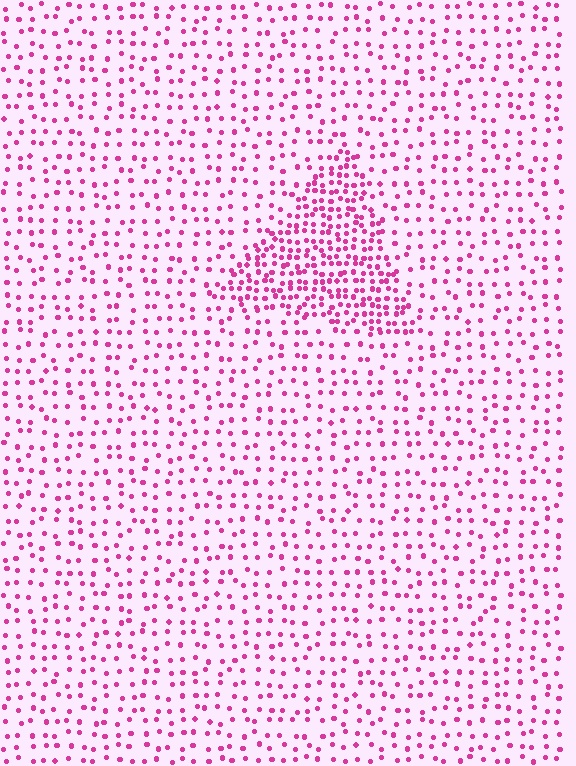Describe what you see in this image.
The image contains small magenta elements arranged at two different densities. A triangle-shaped region is visible where the elements are more densely packed than the surrounding area.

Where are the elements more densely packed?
The elements are more densely packed inside the triangle boundary.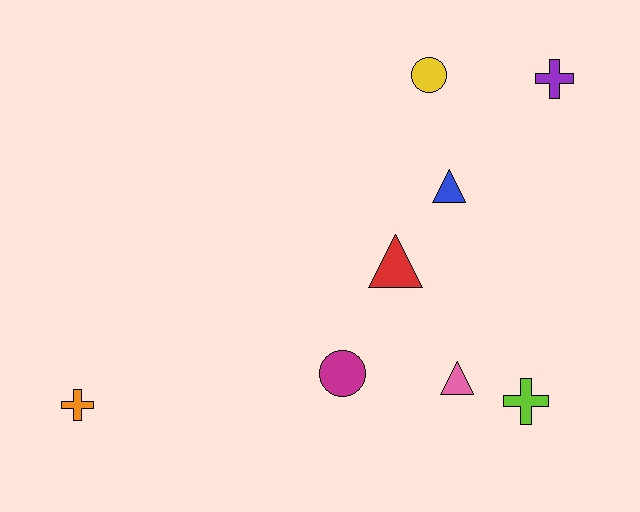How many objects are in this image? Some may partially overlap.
There are 8 objects.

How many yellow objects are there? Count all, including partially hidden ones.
There is 1 yellow object.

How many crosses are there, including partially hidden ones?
There are 3 crosses.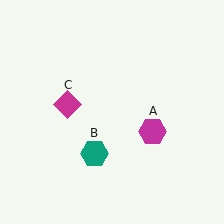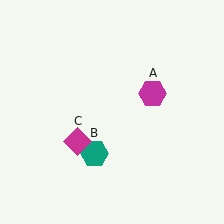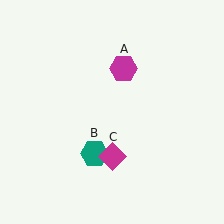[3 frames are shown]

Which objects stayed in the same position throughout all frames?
Teal hexagon (object B) remained stationary.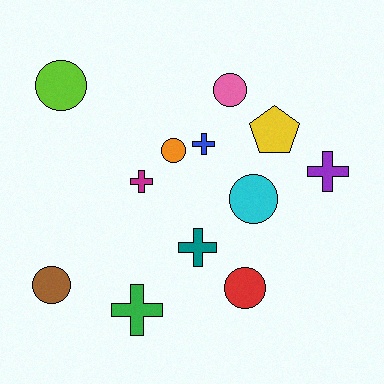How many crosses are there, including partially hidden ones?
There are 5 crosses.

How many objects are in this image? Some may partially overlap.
There are 12 objects.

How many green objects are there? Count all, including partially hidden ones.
There is 1 green object.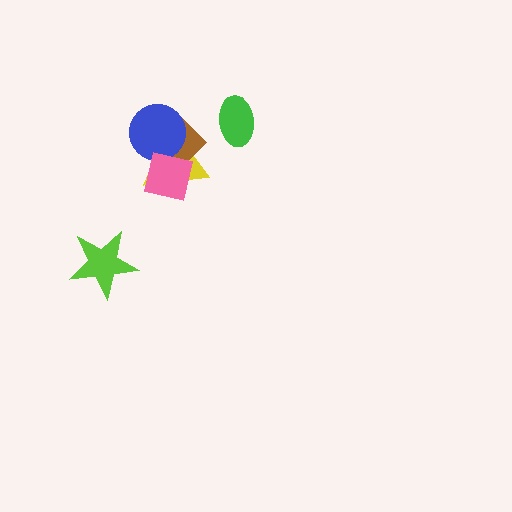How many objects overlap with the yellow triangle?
3 objects overlap with the yellow triangle.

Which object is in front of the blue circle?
The pink square is in front of the blue circle.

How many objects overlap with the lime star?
0 objects overlap with the lime star.